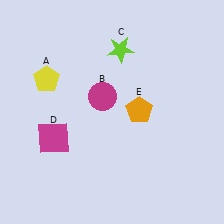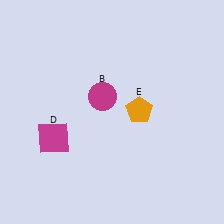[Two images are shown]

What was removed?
The yellow pentagon (A), the lime star (C) were removed in Image 2.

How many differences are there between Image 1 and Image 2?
There are 2 differences between the two images.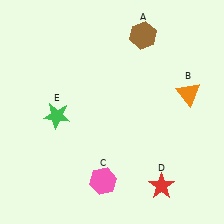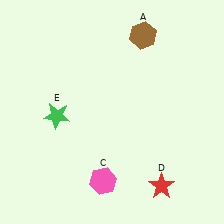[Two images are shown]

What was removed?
The orange triangle (B) was removed in Image 2.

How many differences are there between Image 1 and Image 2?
There is 1 difference between the two images.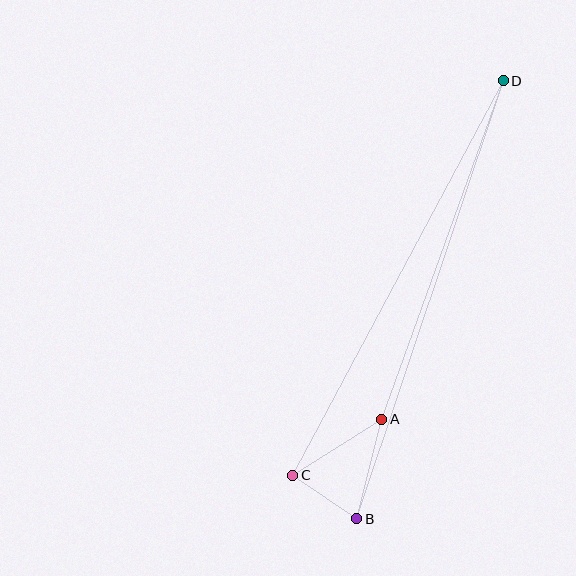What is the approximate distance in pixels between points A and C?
The distance between A and C is approximately 105 pixels.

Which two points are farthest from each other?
Points B and D are farthest from each other.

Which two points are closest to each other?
Points B and C are closest to each other.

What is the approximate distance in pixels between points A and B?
The distance between A and B is approximately 103 pixels.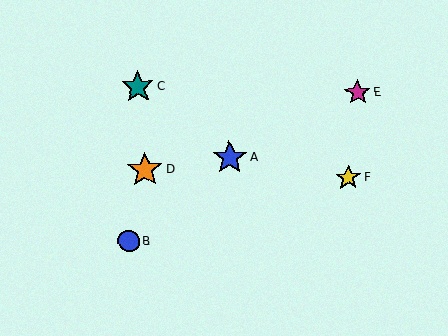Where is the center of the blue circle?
The center of the blue circle is at (129, 241).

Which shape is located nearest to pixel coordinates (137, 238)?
The blue circle (labeled B) at (129, 241) is nearest to that location.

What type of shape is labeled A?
Shape A is a blue star.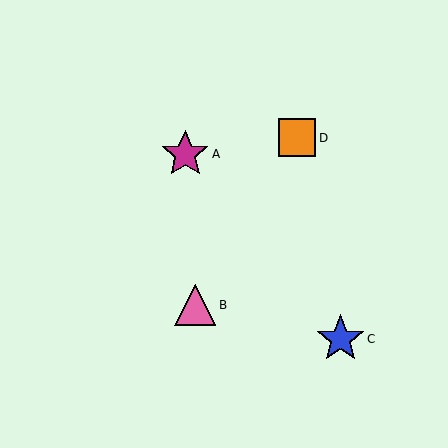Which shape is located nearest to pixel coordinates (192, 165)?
The magenta star (labeled A) at (185, 154) is nearest to that location.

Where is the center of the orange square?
The center of the orange square is at (297, 138).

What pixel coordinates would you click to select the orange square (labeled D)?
Click at (297, 138) to select the orange square D.